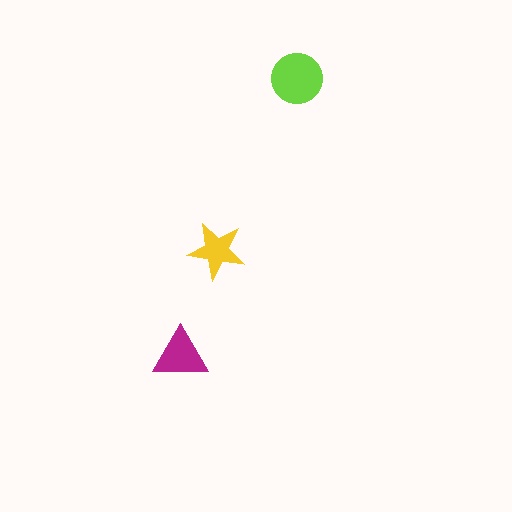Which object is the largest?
The lime circle.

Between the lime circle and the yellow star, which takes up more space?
The lime circle.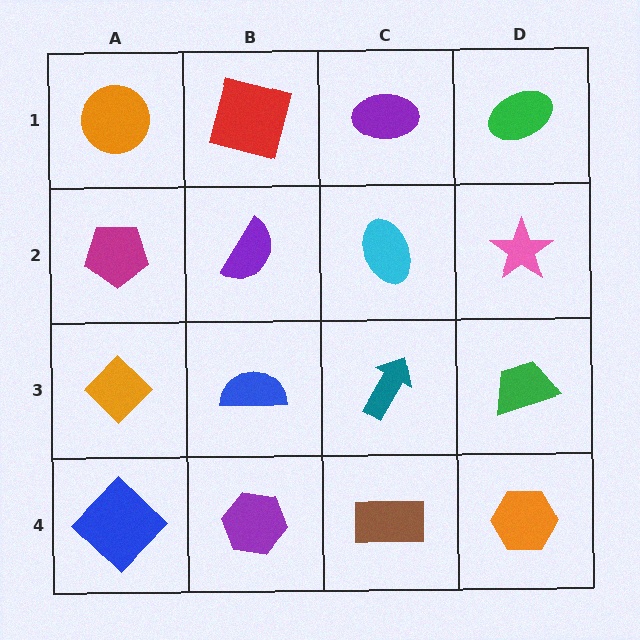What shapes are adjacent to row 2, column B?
A red square (row 1, column B), a blue semicircle (row 3, column B), a magenta pentagon (row 2, column A), a cyan ellipse (row 2, column C).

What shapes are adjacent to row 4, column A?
An orange diamond (row 3, column A), a purple hexagon (row 4, column B).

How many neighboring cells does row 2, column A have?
3.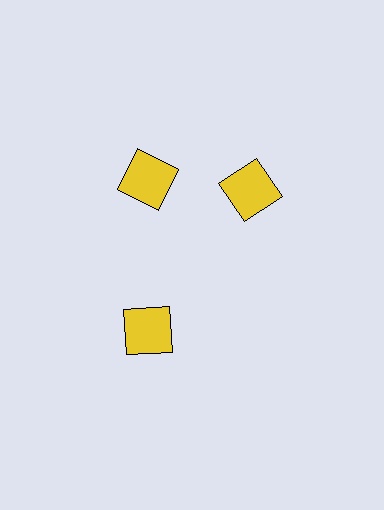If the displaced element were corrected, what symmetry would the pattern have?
It would have 3-fold rotational symmetry — the pattern would map onto itself every 120 degrees.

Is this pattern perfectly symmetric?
No. The 3 yellow squares are arranged in a ring, but one element near the 3 o'clock position is rotated out of alignment along the ring, breaking the 3-fold rotational symmetry.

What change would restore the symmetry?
The symmetry would be restored by rotating it back into even spacing with its neighbors so that all 3 squares sit at equal angles and equal distance from the center.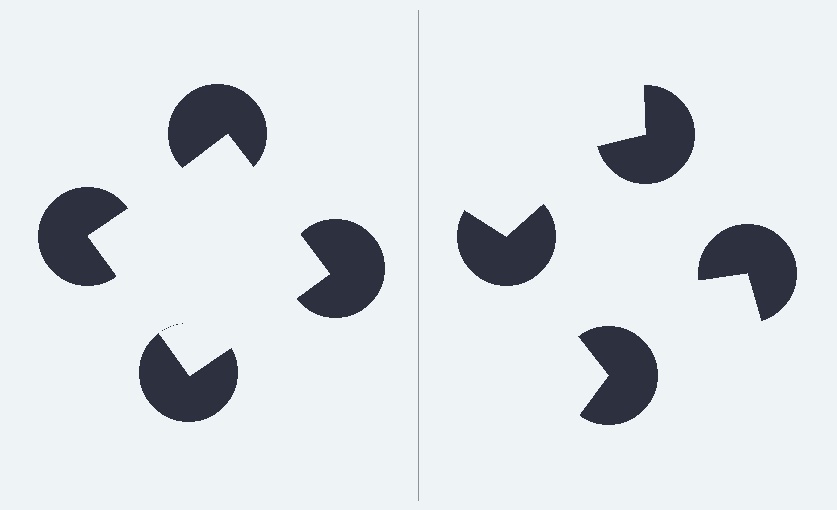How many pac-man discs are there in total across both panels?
8 — 4 on each side.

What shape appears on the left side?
An illusory square.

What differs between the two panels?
The pac-man discs are positioned identically on both sides; only the wedge orientations differ. On the left they align to a square; on the right they are misaligned.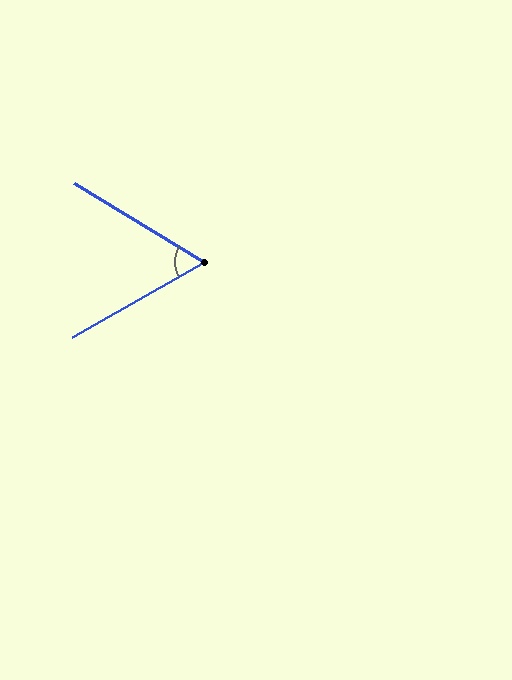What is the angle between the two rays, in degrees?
Approximately 61 degrees.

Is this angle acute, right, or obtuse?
It is acute.